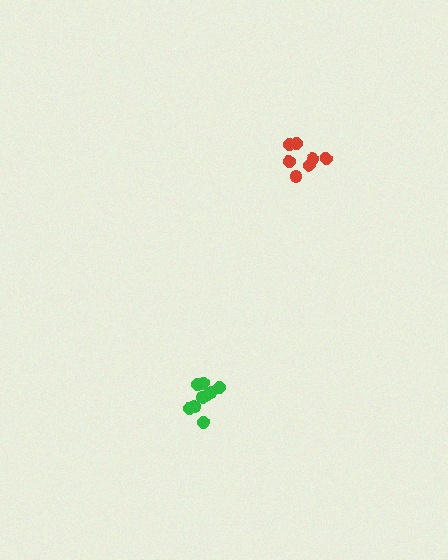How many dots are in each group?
Group 1: 9 dots, Group 2: 7 dots (16 total).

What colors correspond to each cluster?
The clusters are colored: green, red.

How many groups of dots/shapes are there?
There are 2 groups.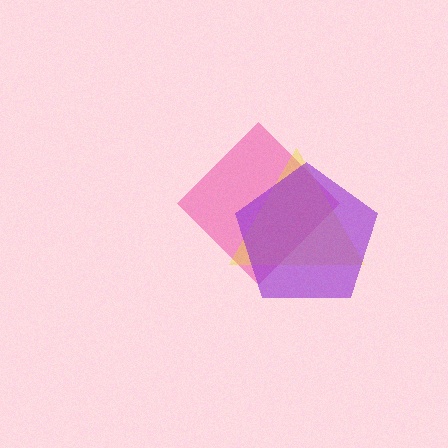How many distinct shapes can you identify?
There are 3 distinct shapes: a pink diamond, a yellow triangle, a purple pentagon.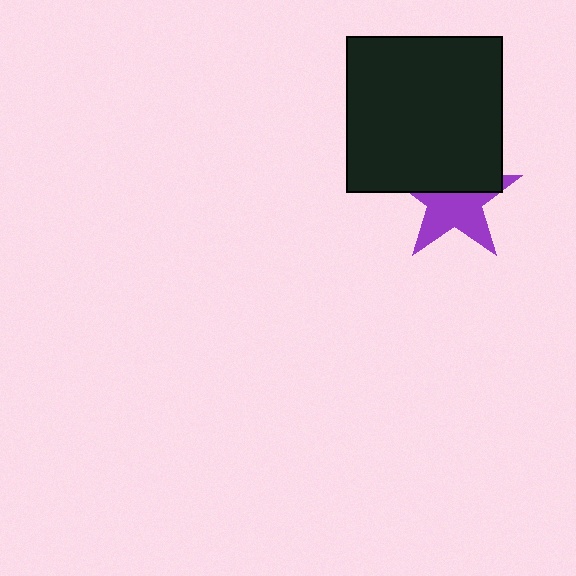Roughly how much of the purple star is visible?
About half of it is visible (roughly 54%).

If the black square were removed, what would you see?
You would see the complete purple star.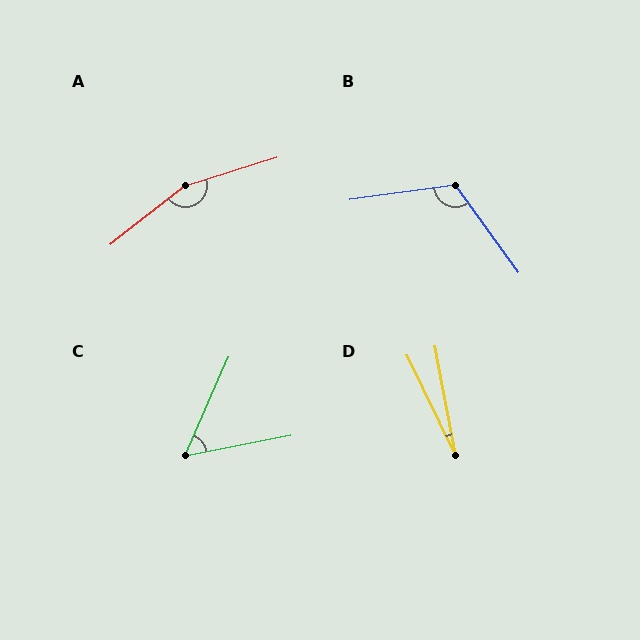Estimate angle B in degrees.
Approximately 118 degrees.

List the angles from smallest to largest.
D (15°), C (55°), B (118°), A (159°).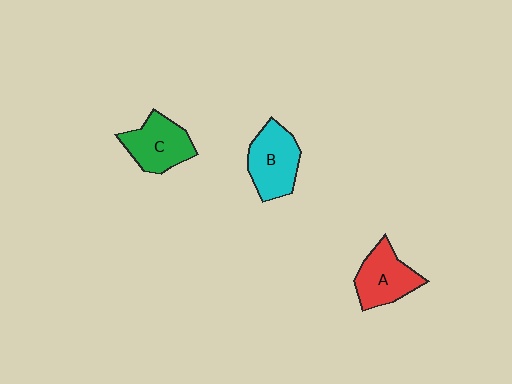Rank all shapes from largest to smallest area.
From largest to smallest: B (cyan), C (green), A (red).